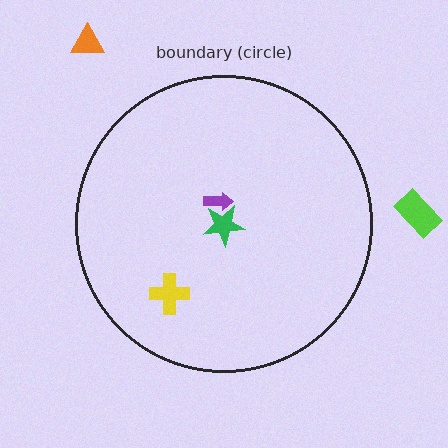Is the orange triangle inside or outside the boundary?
Outside.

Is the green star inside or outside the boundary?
Inside.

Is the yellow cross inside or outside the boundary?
Inside.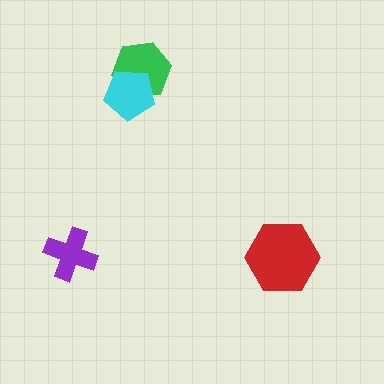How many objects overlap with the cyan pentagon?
1 object overlaps with the cyan pentagon.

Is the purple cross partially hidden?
No, no other shape covers it.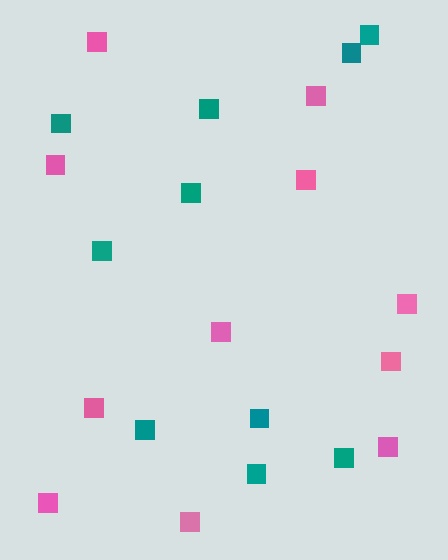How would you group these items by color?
There are 2 groups: one group of pink squares (11) and one group of teal squares (10).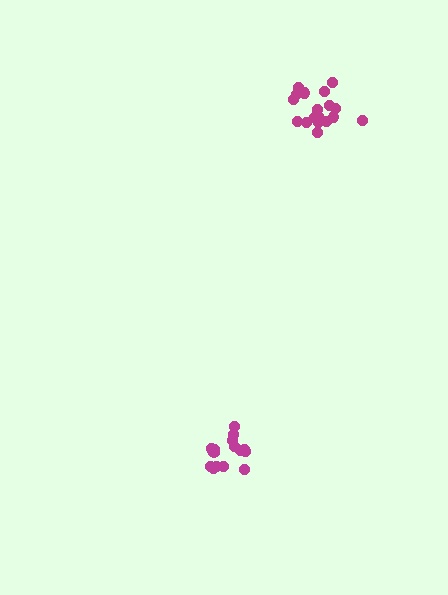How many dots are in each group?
Group 1: 16 dots, Group 2: 18 dots (34 total).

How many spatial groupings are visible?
There are 2 spatial groupings.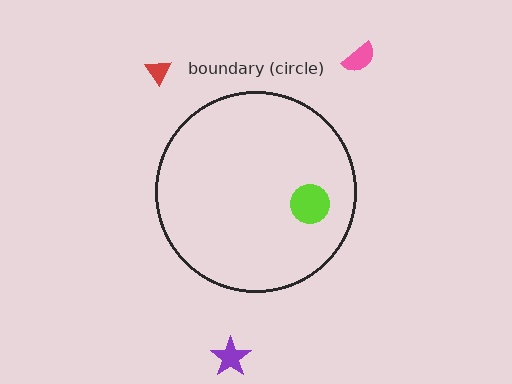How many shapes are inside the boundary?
1 inside, 3 outside.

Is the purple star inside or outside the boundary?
Outside.